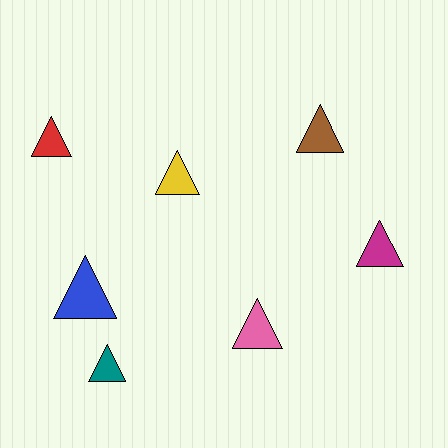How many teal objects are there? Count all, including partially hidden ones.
There is 1 teal object.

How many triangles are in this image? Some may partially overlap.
There are 7 triangles.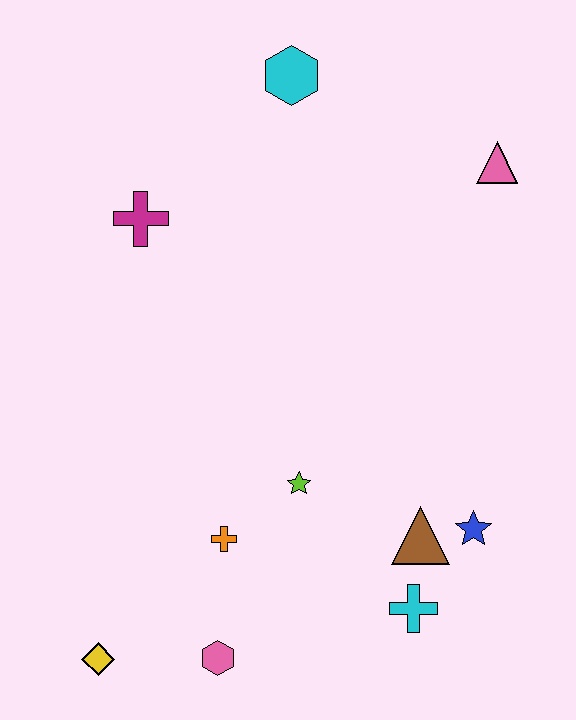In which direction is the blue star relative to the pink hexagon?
The blue star is to the right of the pink hexagon.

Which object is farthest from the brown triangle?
The cyan hexagon is farthest from the brown triangle.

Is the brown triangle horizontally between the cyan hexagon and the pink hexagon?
No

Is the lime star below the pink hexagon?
No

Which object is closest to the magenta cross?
The cyan hexagon is closest to the magenta cross.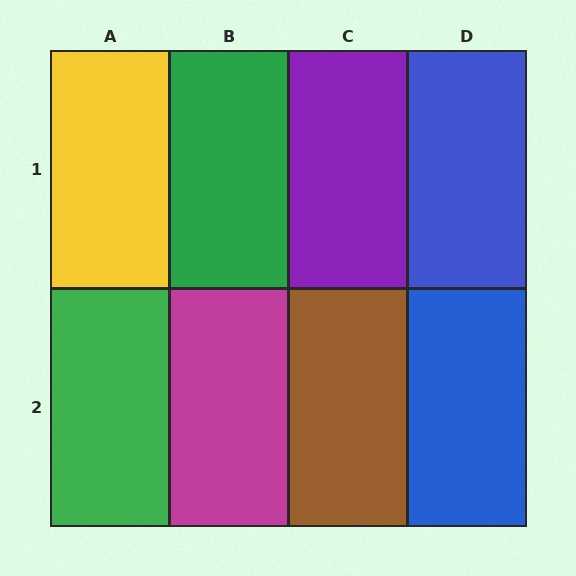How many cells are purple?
1 cell is purple.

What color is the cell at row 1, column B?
Green.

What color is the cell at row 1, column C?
Purple.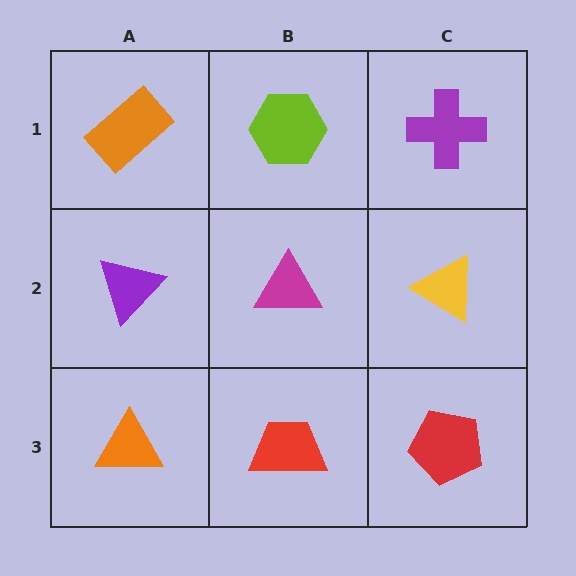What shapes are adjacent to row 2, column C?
A purple cross (row 1, column C), a red pentagon (row 3, column C), a magenta triangle (row 2, column B).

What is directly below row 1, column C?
A yellow triangle.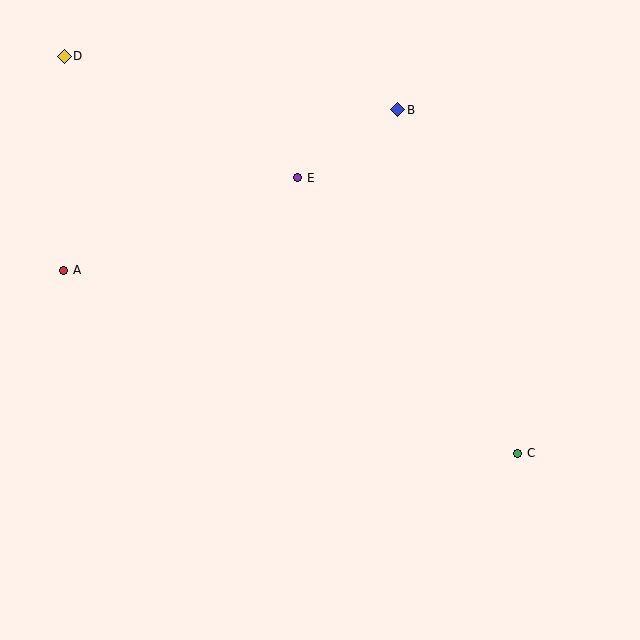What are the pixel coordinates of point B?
Point B is at (398, 110).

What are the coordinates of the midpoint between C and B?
The midpoint between C and B is at (458, 281).